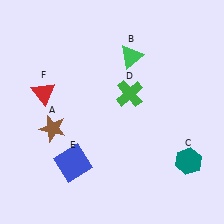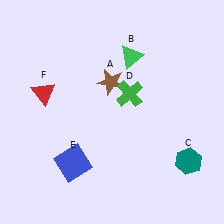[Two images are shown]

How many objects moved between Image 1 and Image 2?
1 object moved between the two images.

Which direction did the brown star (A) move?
The brown star (A) moved right.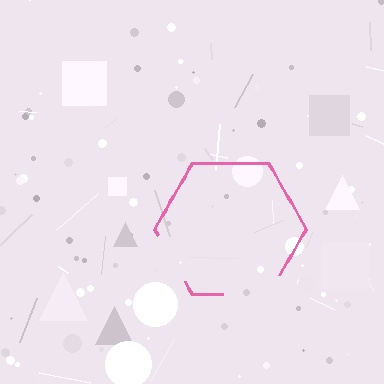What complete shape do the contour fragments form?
The contour fragments form a hexagon.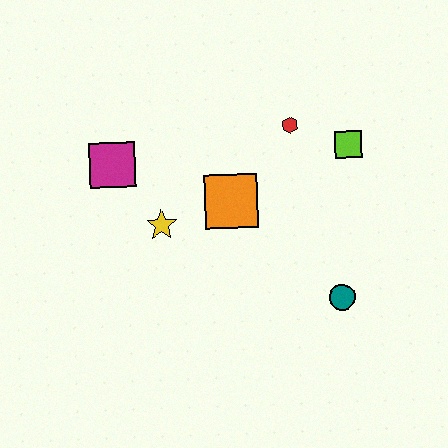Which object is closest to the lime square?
The red hexagon is closest to the lime square.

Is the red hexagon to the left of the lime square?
Yes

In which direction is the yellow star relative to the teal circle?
The yellow star is to the left of the teal circle.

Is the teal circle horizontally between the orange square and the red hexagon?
No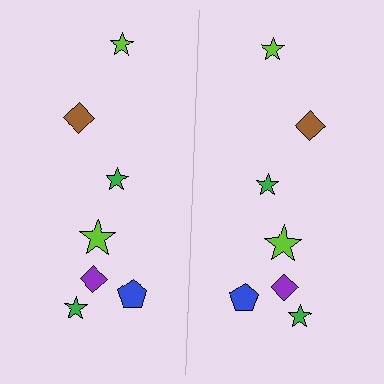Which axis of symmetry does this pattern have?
The pattern has a vertical axis of symmetry running through the center of the image.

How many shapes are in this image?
There are 14 shapes in this image.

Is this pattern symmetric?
Yes, this pattern has bilateral (reflection) symmetry.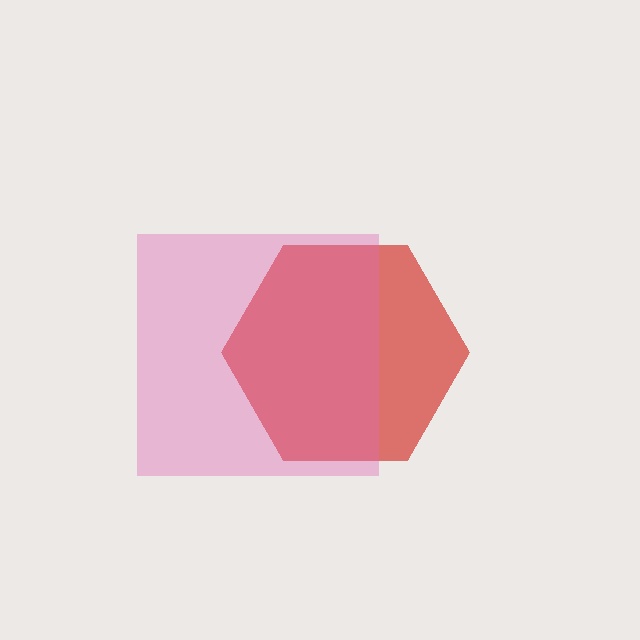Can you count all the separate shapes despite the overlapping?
Yes, there are 2 separate shapes.